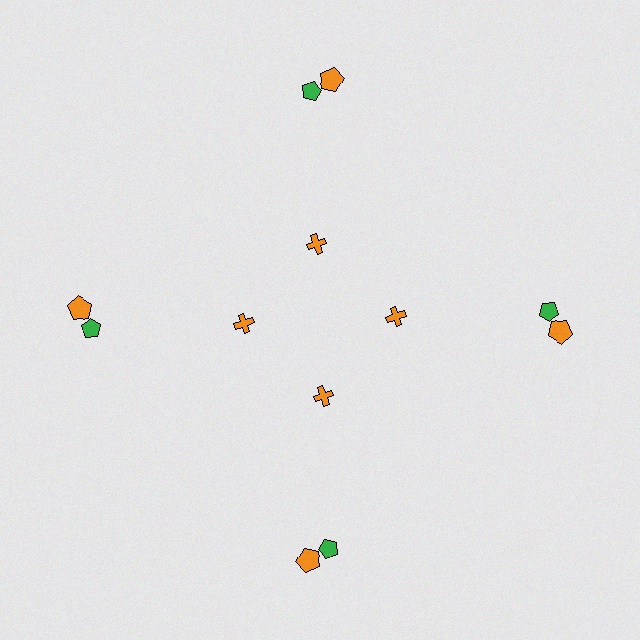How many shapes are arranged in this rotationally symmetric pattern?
There are 12 shapes, arranged in 4 groups of 3.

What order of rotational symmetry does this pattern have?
This pattern has 4-fold rotational symmetry.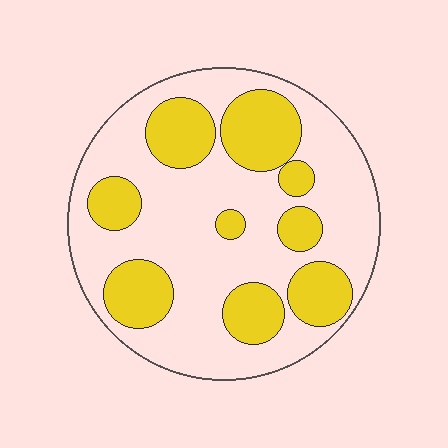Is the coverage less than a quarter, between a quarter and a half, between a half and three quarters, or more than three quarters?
Between a quarter and a half.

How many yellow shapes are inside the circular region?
9.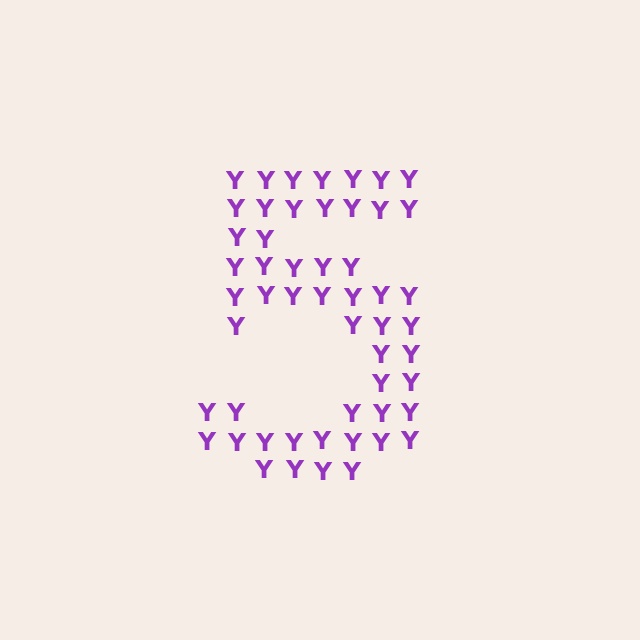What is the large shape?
The large shape is the digit 5.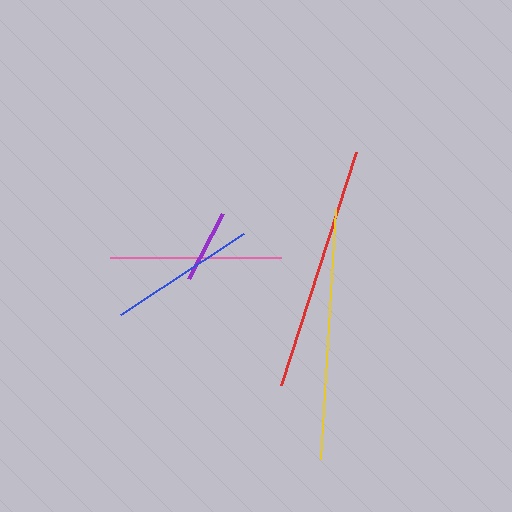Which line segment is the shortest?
The purple line is the shortest at approximately 74 pixels.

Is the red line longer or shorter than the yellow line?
The yellow line is longer than the red line.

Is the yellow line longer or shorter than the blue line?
The yellow line is longer than the blue line.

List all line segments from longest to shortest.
From longest to shortest: yellow, red, pink, blue, purple.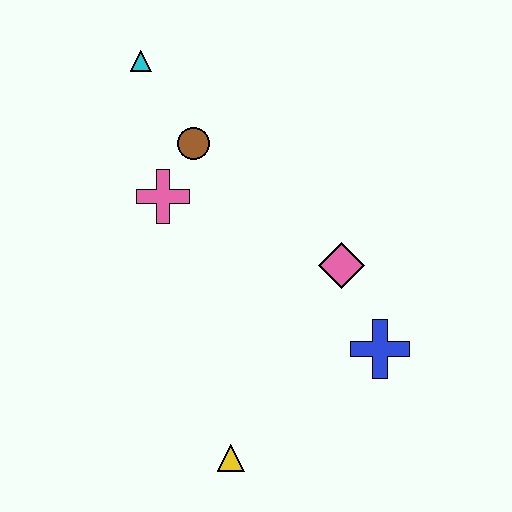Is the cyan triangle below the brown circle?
No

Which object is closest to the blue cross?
The pink diamond is closest to the blue cross.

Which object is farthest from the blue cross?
The cyan triangle is farthest from the blue cross.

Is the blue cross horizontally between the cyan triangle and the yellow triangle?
No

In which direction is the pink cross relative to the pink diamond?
The pink cross is to the left of the pink diamond.